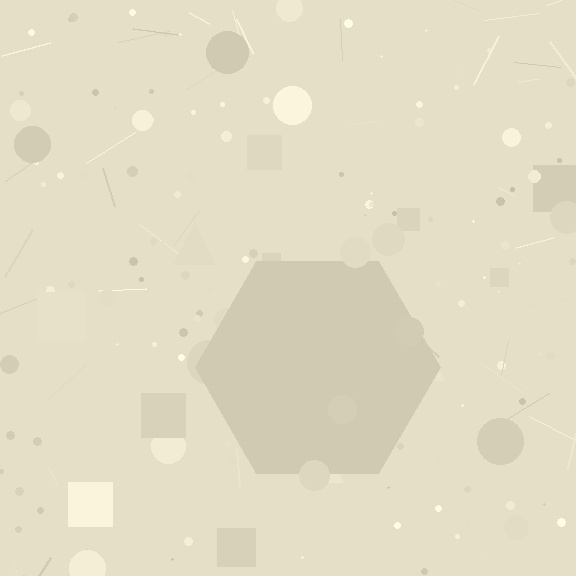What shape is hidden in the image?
A hexagon is hidden in the image.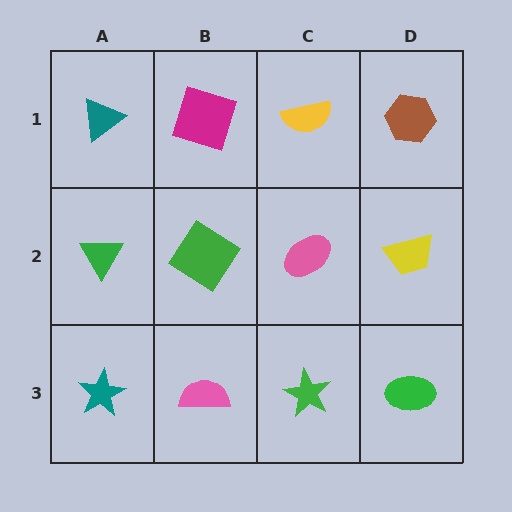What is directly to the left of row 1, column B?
A teal triangle.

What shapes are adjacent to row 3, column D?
A yellow trapezoid (row 2, column D), a green star (row 3, column C).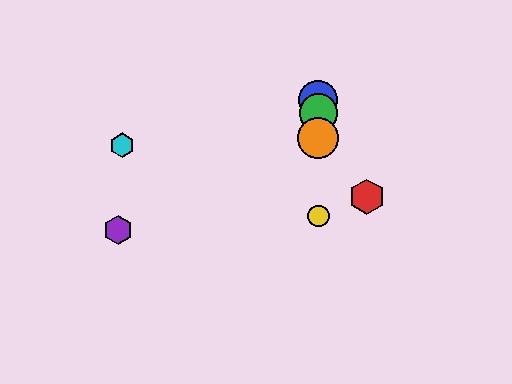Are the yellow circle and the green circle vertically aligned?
Yes, both are at x≈318.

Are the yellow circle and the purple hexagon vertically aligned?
No, the yellow circle is at x≈318 and the purple hexagon is at x≈118.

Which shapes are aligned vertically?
The blue circle, the green circle, the yellow circle, the orange circle are aligned vertically.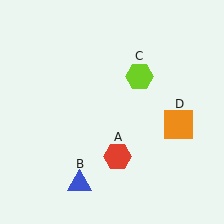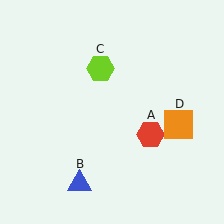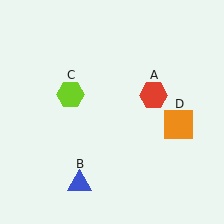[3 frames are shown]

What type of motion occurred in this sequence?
The red hexagon (object A), lime hexagon (object C) rotated counterclockwise around the center of the scene.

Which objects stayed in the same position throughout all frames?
Blue triangle (object B) and orange square (object D) remained stationary.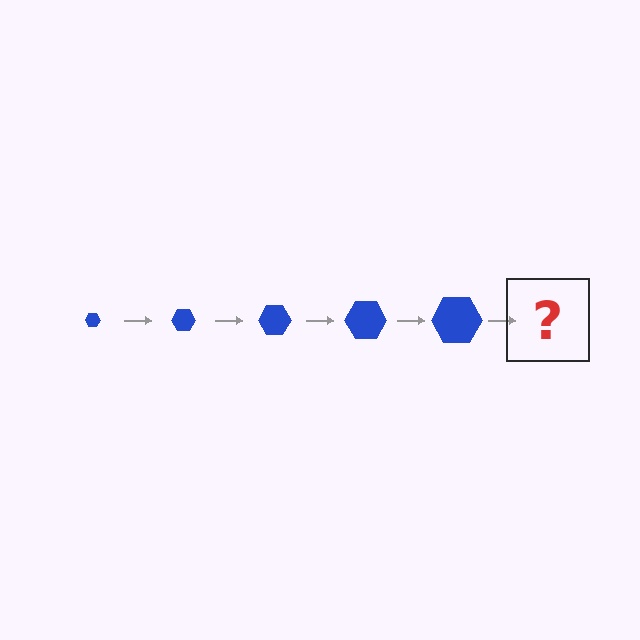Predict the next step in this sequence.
The next step is a blue hexagon, larger than the previous one.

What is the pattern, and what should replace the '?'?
The pattern is that the hexagon gets progressively larger each step. The '?' should be a blue hexagon, larger than the previous one.